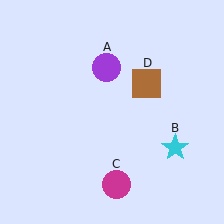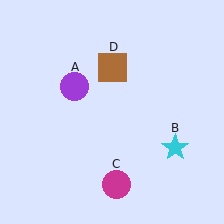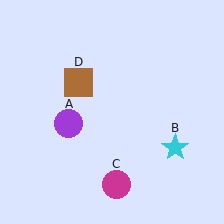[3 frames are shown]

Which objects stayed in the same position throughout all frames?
Cyan star (object B) and magenta circle (object C) remained stationary.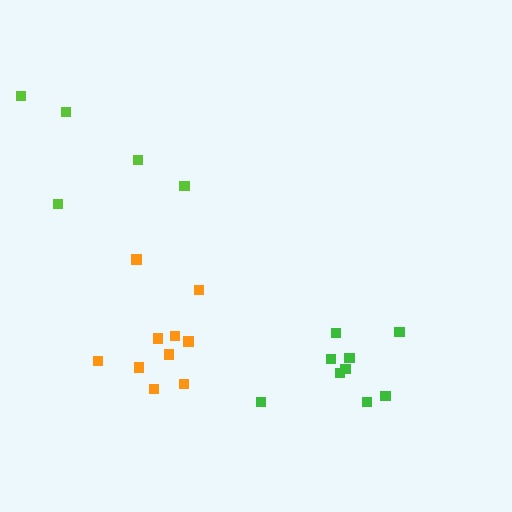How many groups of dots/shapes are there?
There are 3 groups.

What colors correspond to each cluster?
The clusters are colored: orange, lime, green.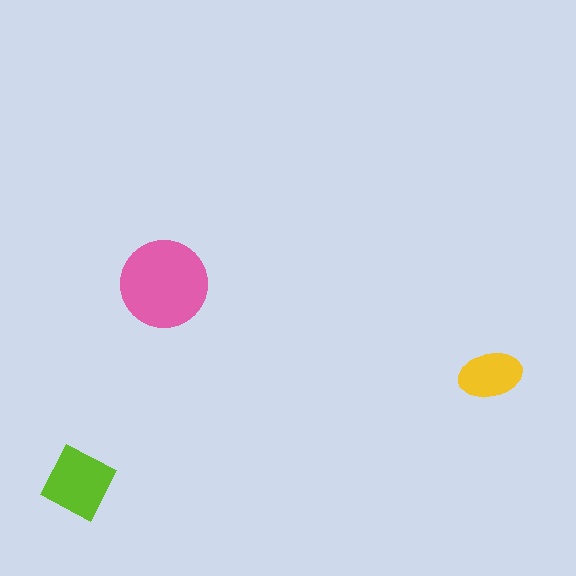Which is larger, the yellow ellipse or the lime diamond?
The lime diamond.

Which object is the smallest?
The yellow ellipse.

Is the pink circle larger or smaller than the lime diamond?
Larger.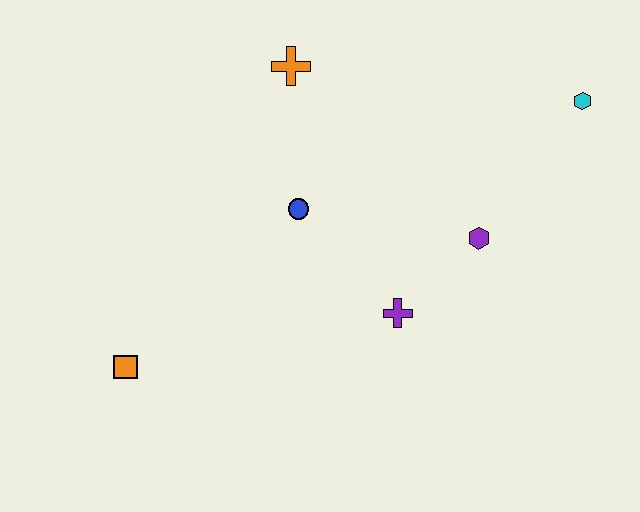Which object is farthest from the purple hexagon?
The orange square is farthest from the purple hexagon.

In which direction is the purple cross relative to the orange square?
The purple cross is to the right of the orange square.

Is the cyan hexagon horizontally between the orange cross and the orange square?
No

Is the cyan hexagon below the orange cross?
Yes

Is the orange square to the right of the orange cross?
No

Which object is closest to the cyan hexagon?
The purple hexagon is closest to the cyan hexagon.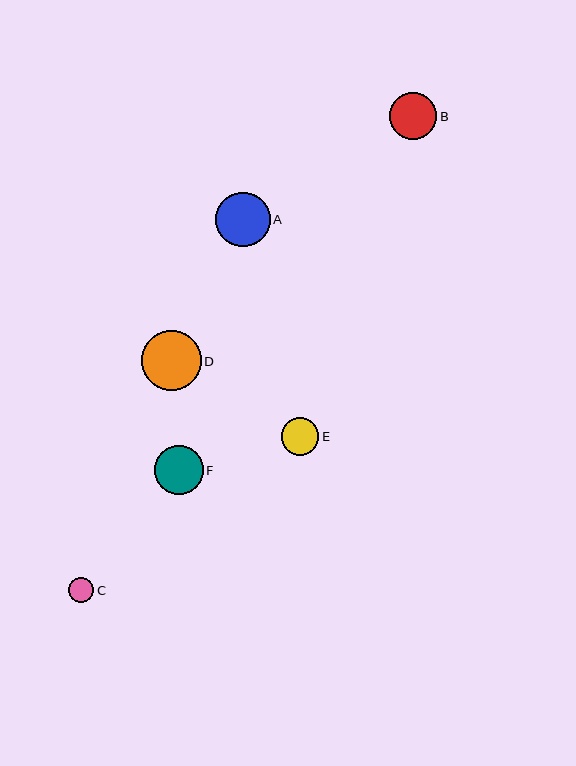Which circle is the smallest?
Circle C is the smallest with a size of approximately 25 pixels.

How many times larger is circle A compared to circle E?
Circle A is approximately 1.4 times the size of circle E.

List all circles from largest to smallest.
From largest to smallest: D, A, F, B, E, C.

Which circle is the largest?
Circle D is the largest with a size of approximately 60 pixels.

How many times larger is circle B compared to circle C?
Circle B is approximately 1.9 times the size of circle C.